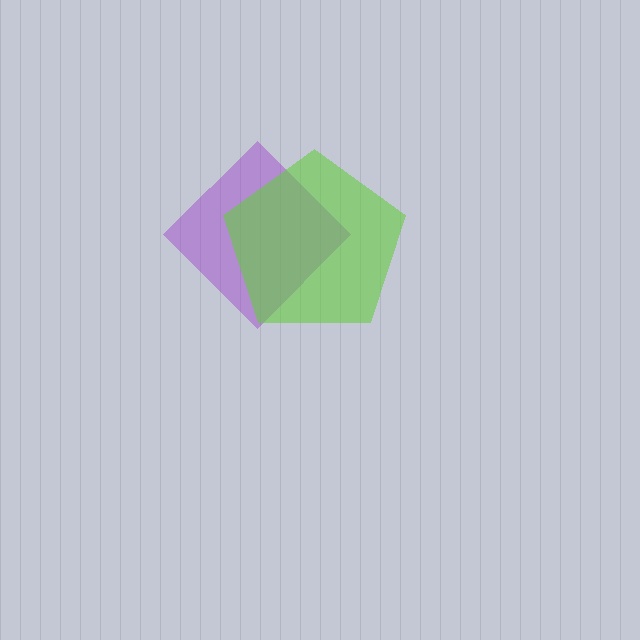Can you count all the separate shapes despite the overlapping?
Yes, there are 2 separate shapes.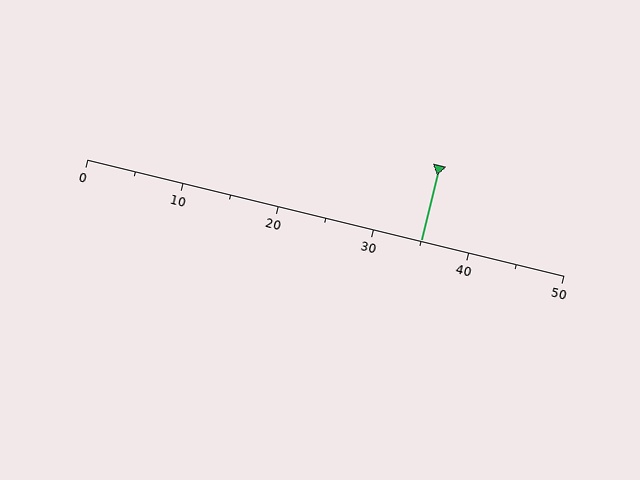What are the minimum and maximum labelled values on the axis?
The axis runs from 0 to 50.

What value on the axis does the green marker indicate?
The marker indicates approximately 35.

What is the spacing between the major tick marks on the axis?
The major ticks are spaced 10 apart.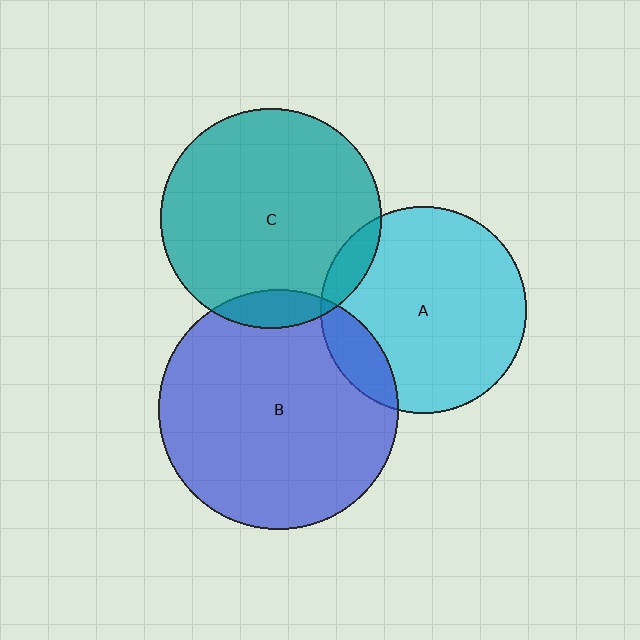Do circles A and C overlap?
Yes.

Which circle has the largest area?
Circle B (blue).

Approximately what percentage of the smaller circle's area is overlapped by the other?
Approximately 10%.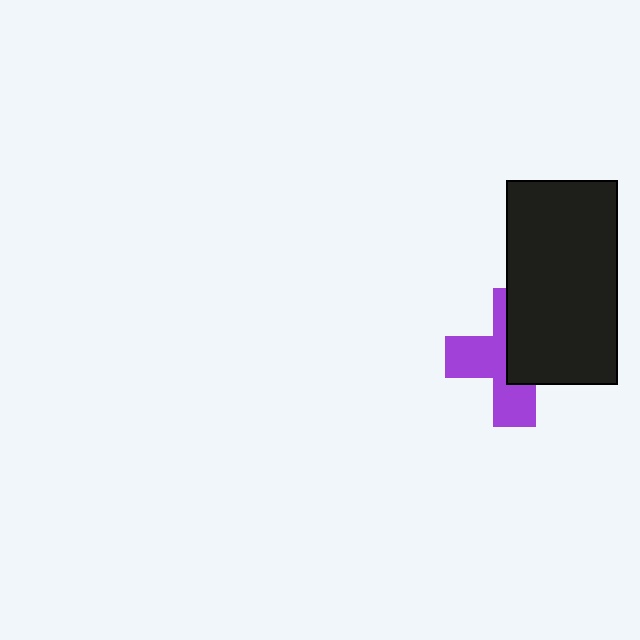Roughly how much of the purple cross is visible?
About half of it is visible (roughly 50%).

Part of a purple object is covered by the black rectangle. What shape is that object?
It is a cross.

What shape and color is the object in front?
The object in front is a black rectangle.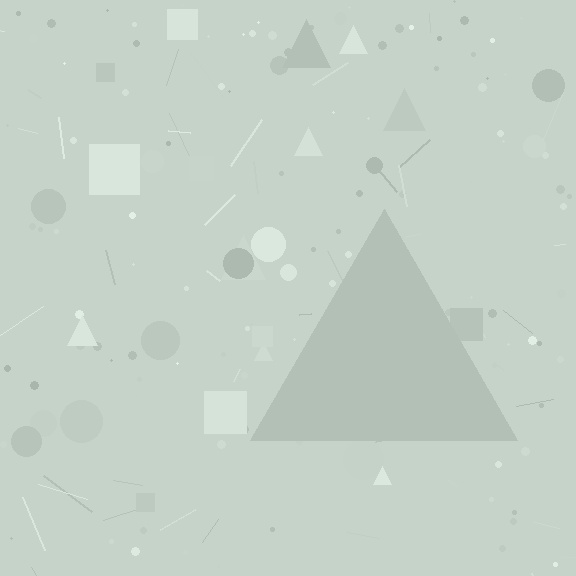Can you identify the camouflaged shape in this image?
The camouflaged shape is a triangle.